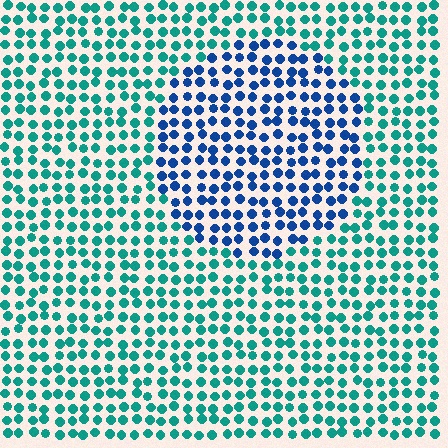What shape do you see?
I see a circle.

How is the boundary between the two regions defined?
The boundary is defined purely by a slight shift in hue (about 45 degrees). Spacing, size, and orientation are identical on both sides.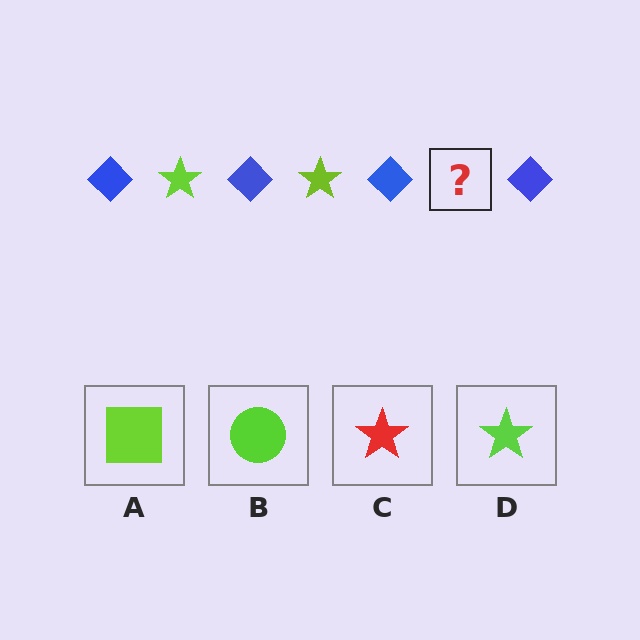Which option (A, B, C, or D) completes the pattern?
D.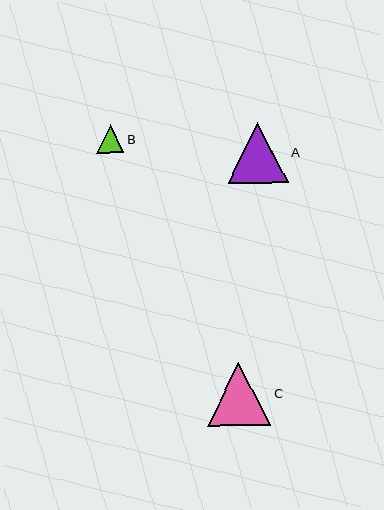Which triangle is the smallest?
Triangle B is the smallest with a size of approximately 28 pixels.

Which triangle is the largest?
Triangle C is the largest with a size of approximately 63 pixels.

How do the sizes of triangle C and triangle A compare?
Triangle C and triangle A are approximately the same size.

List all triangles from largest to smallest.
From largest to smallest: C, A, B.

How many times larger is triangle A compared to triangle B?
Triangle A is approximately 2.2 times the size of triangle B.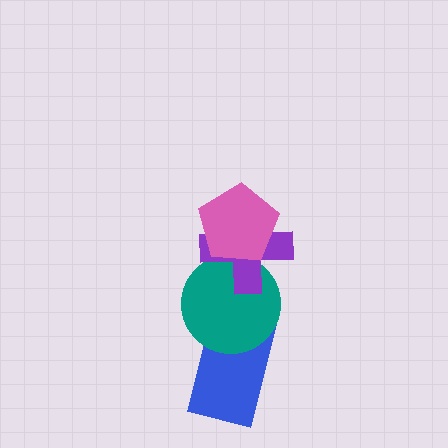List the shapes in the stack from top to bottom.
From top to bottom: the pink pentagon, the purple cross, the teal circle, the blue rectangle.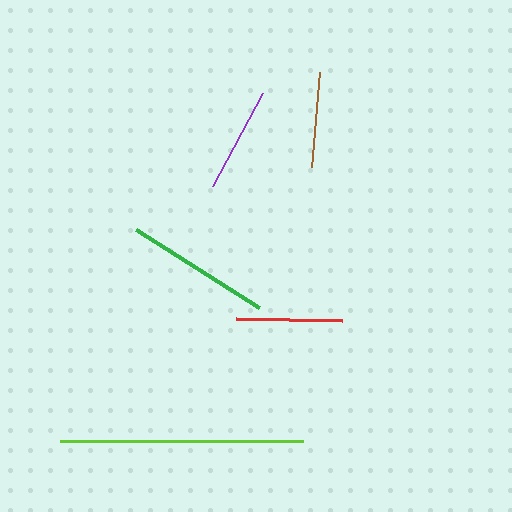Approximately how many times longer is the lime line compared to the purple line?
The lime line is approximately 2.3 times the length of the purple line.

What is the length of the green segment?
The green segment is approximately 146 pixels long.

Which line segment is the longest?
The lime line is the longest at approximately 243 pixels.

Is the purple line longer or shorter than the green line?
The green line is longer than the purple line.